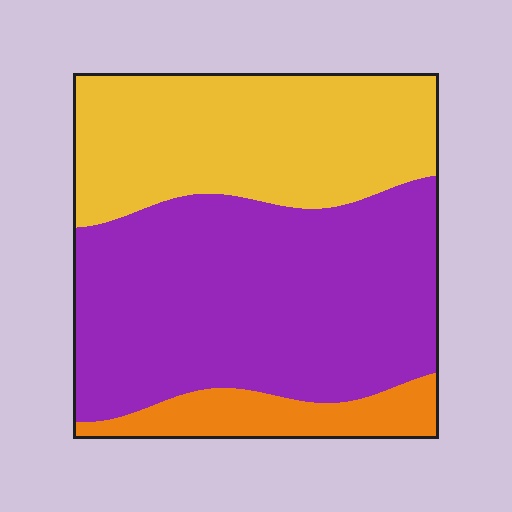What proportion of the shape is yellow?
Yellow covers 35% of the shape.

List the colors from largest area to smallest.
From largest to smallest: purple, yellow, orange.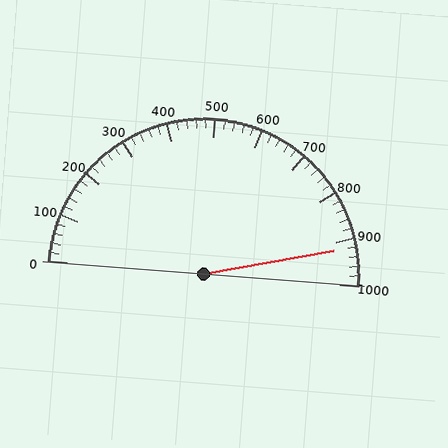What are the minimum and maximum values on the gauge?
The gauge ranges from 0 to 1000.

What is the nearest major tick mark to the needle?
The nearest major tick mark is 900.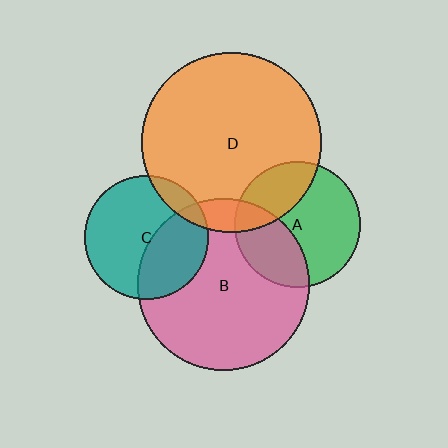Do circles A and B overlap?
Yes.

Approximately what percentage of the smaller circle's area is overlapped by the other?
Approximately 35%.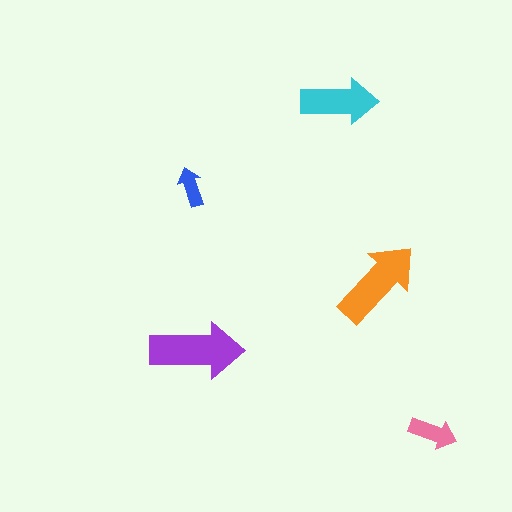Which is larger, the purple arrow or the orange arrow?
The purple one.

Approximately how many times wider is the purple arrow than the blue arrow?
About 2.5 times wider.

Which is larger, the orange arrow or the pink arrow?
The orange one.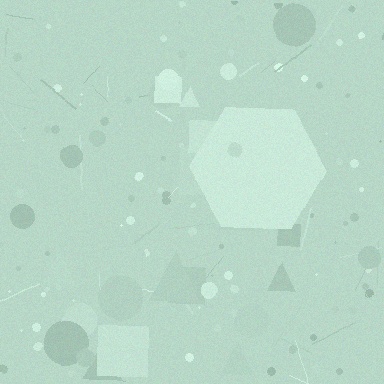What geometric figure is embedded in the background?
A hexagon is embedded in the background.